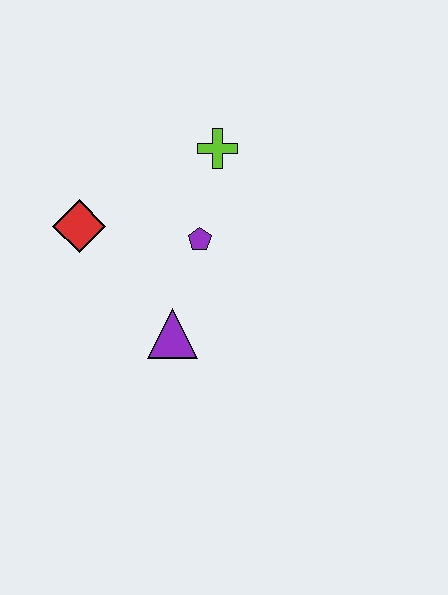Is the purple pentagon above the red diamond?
No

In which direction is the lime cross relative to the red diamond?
The lime cross is to the right of the red diamond.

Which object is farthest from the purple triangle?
The lime cross is farthest from the purple triangle.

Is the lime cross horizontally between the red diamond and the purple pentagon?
No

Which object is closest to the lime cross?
The purple pentagon is closest to the lime cross.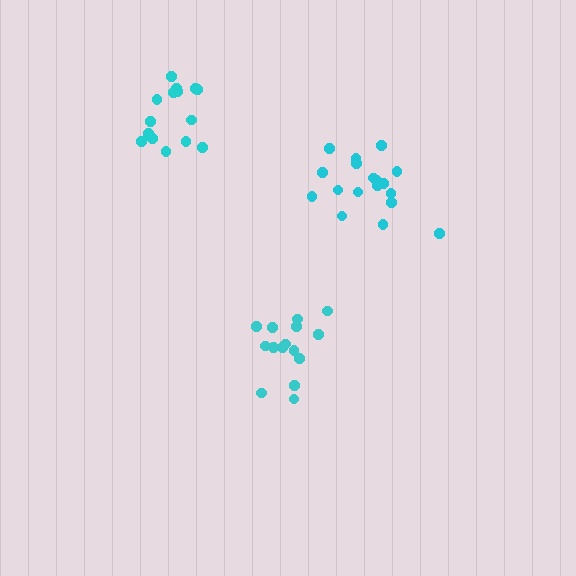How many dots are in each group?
Group 1: 15 dots, Group 2: 16 dots, Group 3: 18 dots (49 total).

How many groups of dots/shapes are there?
There are 3 groups.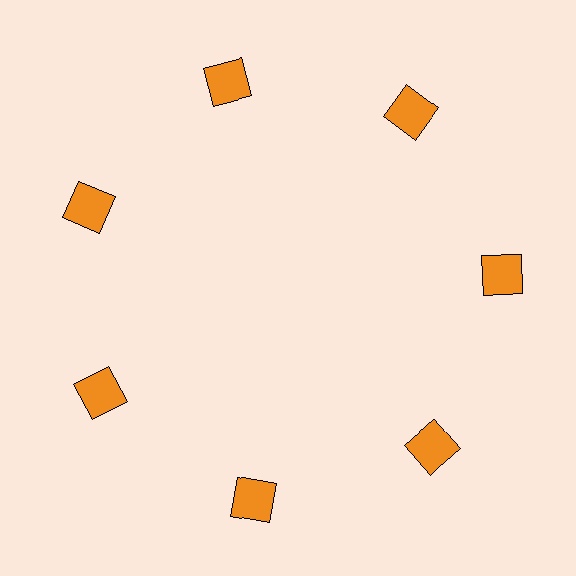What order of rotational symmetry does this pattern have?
This pattern has 7-fold rotational symmetry.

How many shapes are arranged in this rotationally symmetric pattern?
There are 7 shapes, arranged in 7 groups of 1.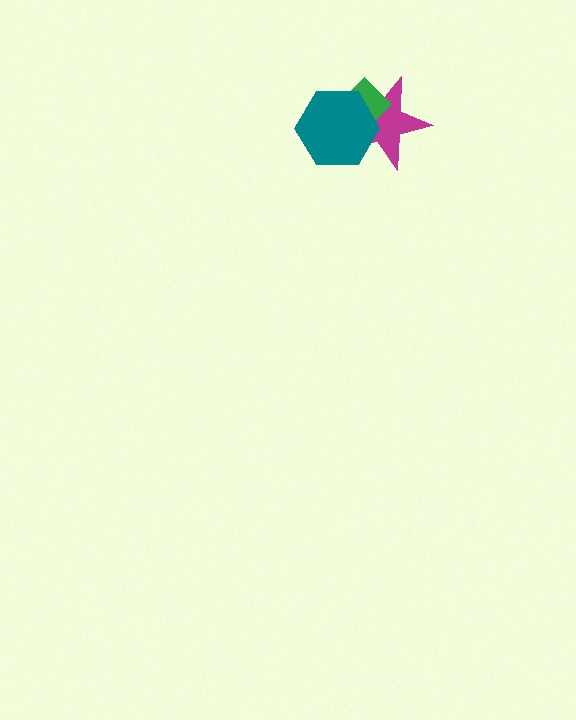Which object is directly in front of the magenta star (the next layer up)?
The green diamond is directly in front of the magenta star.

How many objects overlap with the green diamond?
2 objects overlap with the green diamond.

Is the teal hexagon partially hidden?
No, no other shape covers it.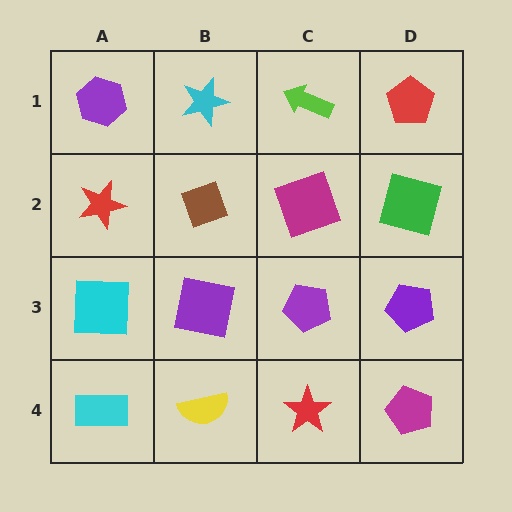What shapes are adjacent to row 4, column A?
A cyan square (row 3, column A), a yellow semicircle (row 4, column B).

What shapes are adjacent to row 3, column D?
A green square (row 2, column D), a magenta pentagon (row 4, column D), a purple pentagon (row 3, column C).